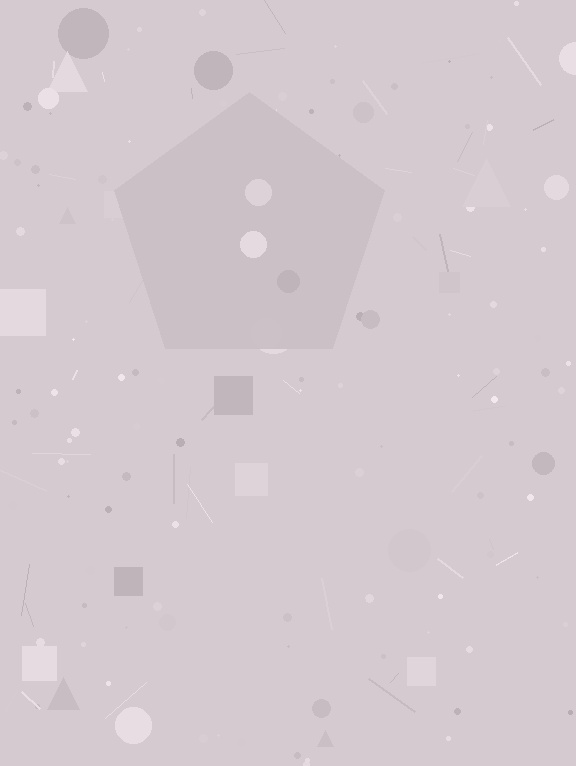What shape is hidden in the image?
A pentagon is hidden in the image.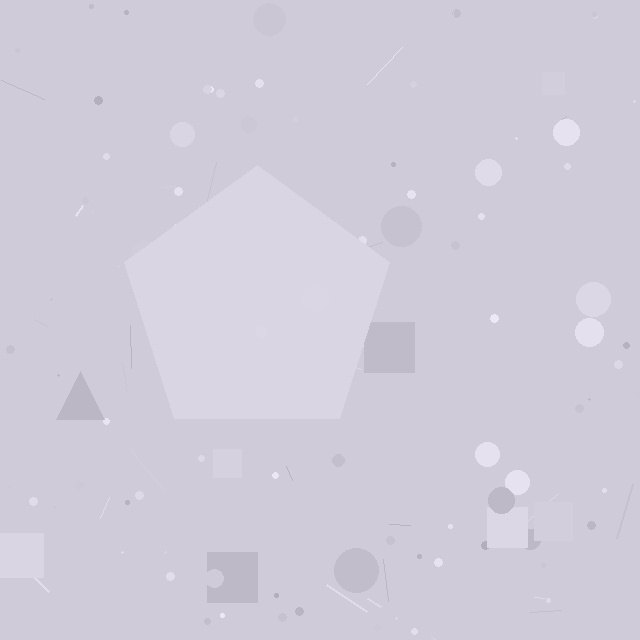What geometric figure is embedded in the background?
A pentagon is embedded in the background.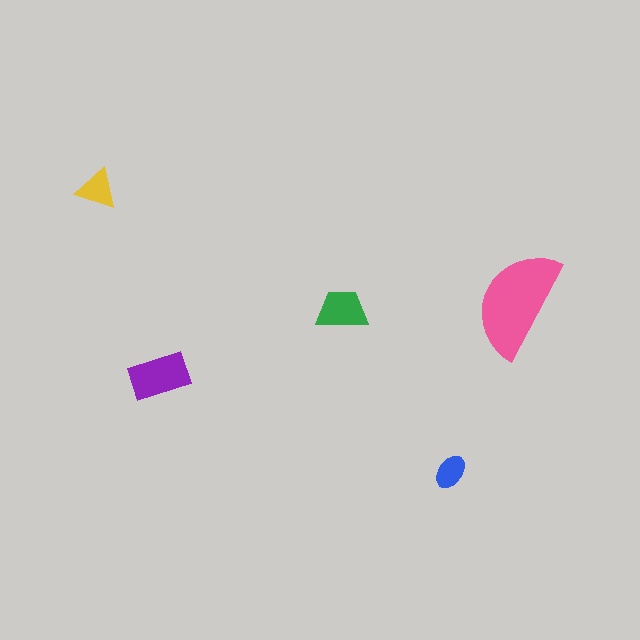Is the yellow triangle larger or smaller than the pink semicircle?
Smaller.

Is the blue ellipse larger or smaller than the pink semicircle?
Smaller.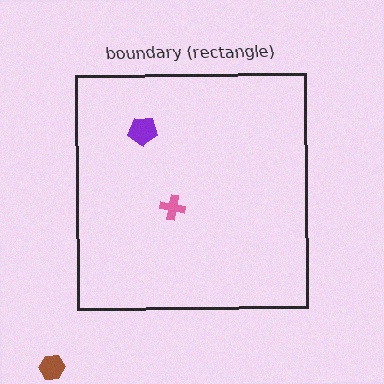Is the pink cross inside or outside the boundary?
Inside.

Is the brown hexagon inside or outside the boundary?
Outside.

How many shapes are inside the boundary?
2 inside, 1 outside.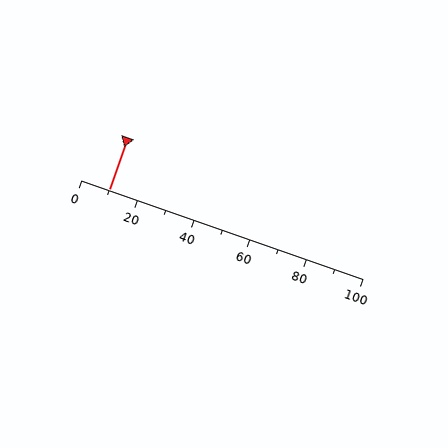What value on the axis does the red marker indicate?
The marker indicates approximately 10.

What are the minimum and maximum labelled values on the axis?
The axis runs from 0 to 100.